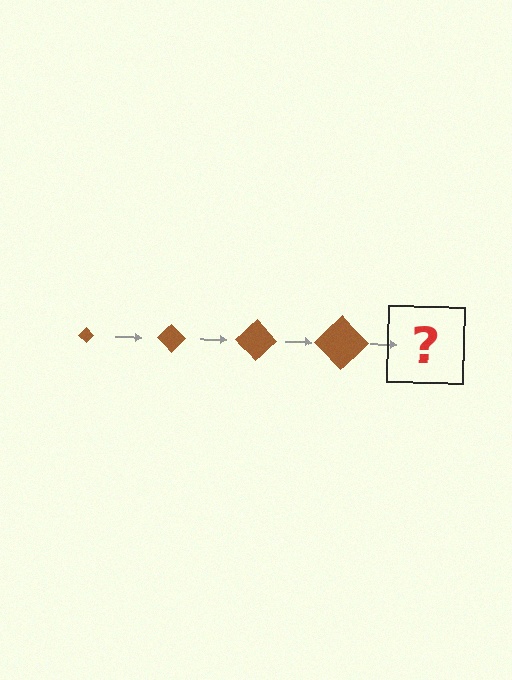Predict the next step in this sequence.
The next step is a brown diamond, larger than the previous one.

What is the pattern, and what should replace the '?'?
The pattern is that the diamond gets progressively larger each step. The '?' should be a brown diamond, larger than the previous one.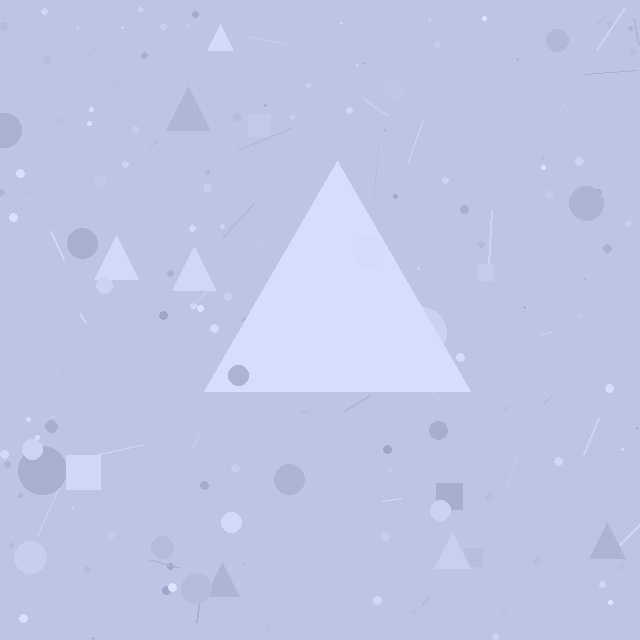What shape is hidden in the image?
A triangle is hidden in the image.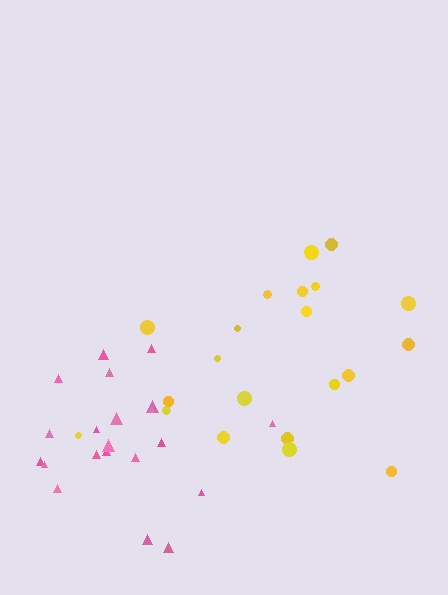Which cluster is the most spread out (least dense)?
Yellow.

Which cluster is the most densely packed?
Pink.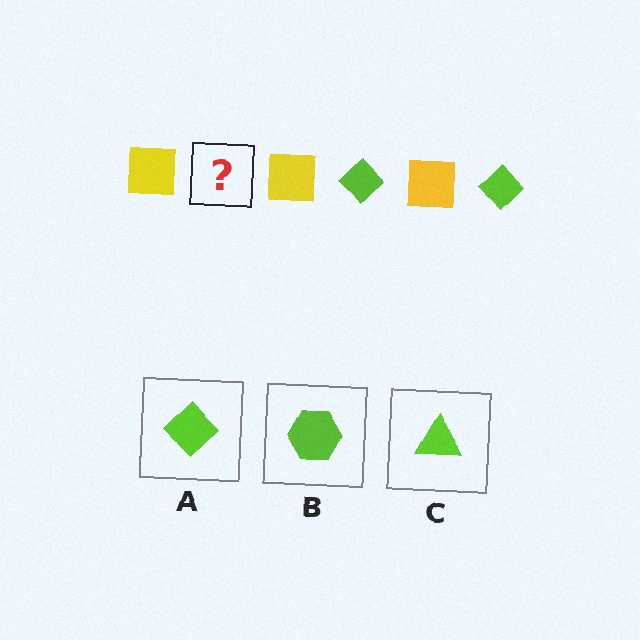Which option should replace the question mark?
Option A.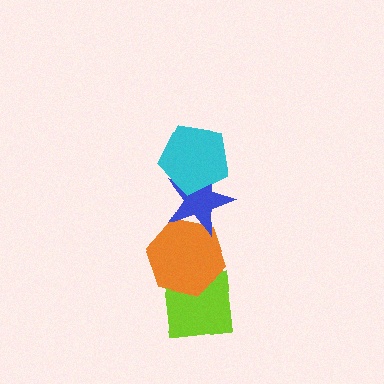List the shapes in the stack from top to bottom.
From top to bottom: the cyan pentagon, the blue star, the orange hexagon, the lime square.